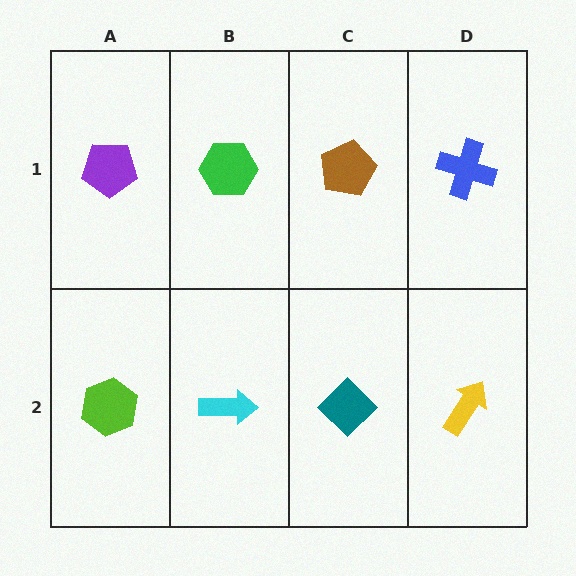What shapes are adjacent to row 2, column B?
A green hexagon (row 1, column B), a lime hexagon (row 2, column A), a teal diamond (row 2, column C).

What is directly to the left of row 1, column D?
A brown pentagon.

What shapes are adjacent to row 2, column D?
A blue cross (row 1, column D), a teal diamond (row 2, column C).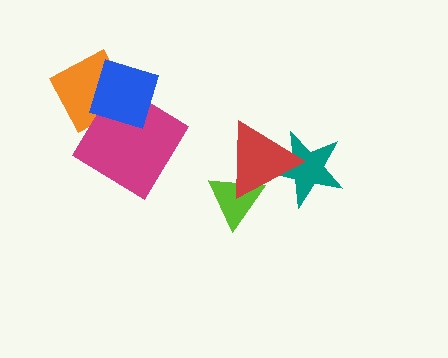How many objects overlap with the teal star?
1 object overlaps with the teal star.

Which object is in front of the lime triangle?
The red triangle is in front of the lime triangle.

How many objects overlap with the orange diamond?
2 objects overlap with the orange diamond.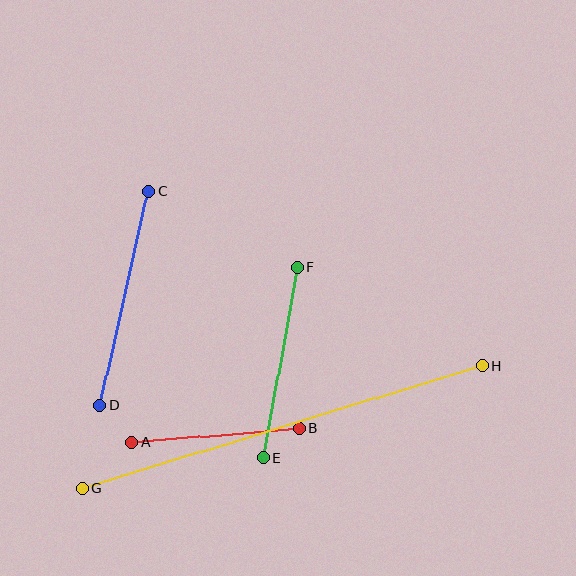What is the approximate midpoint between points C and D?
The midpoint is at approximately (124, 298) pixels.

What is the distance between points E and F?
The distance is approximately 193 pixels.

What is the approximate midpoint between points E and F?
The midpoint is at approximately (280, 363) pixels.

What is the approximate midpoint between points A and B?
The midpoint is at approximately (216, 435) pixels.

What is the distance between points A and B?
The distance is approximately 168 pixels.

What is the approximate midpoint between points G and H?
The midpoint is at approximately (282, 427) pixels.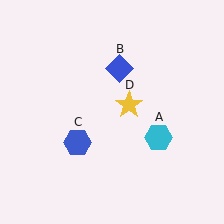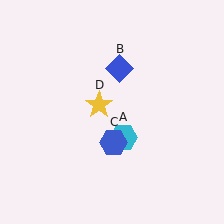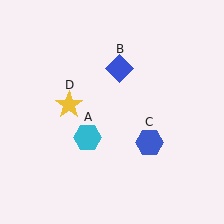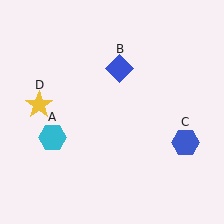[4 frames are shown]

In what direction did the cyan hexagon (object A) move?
The cyan hexagon (object A) moved left.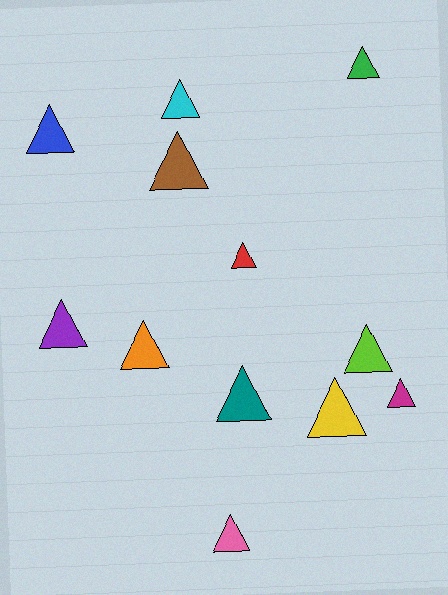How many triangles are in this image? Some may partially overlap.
There are 12 triangles.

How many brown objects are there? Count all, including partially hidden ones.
There is 1 brown object.